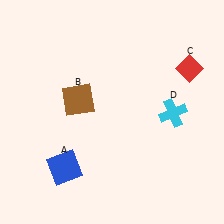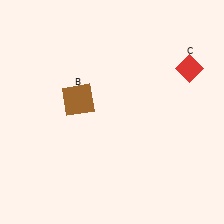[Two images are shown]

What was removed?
The blue square (A), the cyan cross (D) were removed in Image 2.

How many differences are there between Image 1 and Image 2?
There are 2 differences between the two images.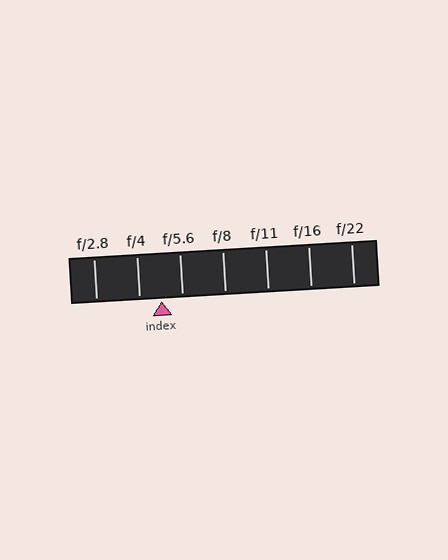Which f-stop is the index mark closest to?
The index mark is closest to f/5.6.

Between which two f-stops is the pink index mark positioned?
The index mark is between f/4 and f/5.6.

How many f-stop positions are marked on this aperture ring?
There are 7 f-stop positions marked.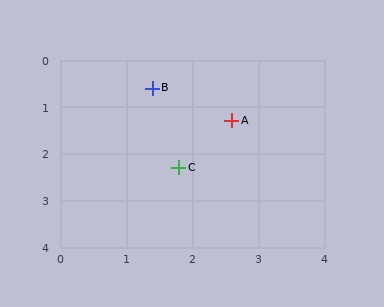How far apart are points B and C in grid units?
Points B and C are about 1.7 grid units apart.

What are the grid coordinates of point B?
Point B is at approximately (1.4, 0.6).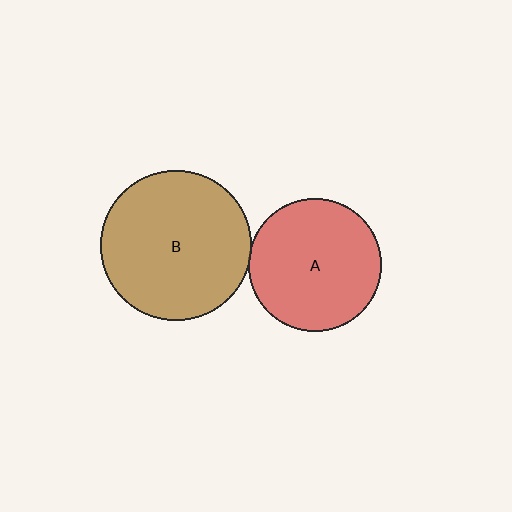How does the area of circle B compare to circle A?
Approximately 1.3 times.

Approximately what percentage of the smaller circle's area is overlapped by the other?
Approximately 5%.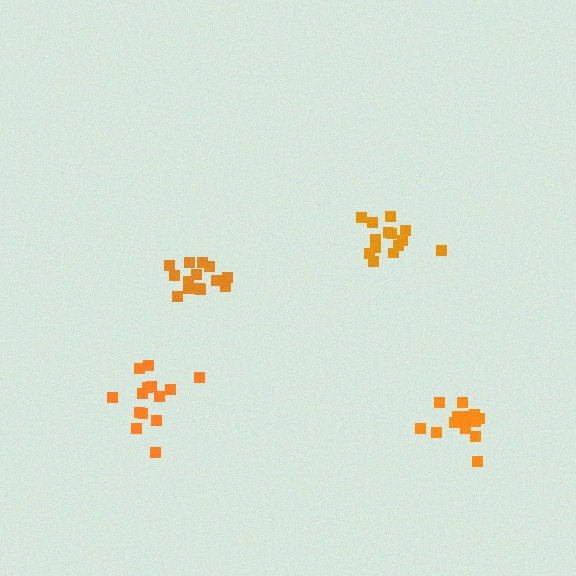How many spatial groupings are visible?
There are 4 spatial groupings.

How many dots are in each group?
Group 1: 14 dots, Group 2: 14 dots, Group 3: 14 dots, Group 4: 14 dots (56 total).